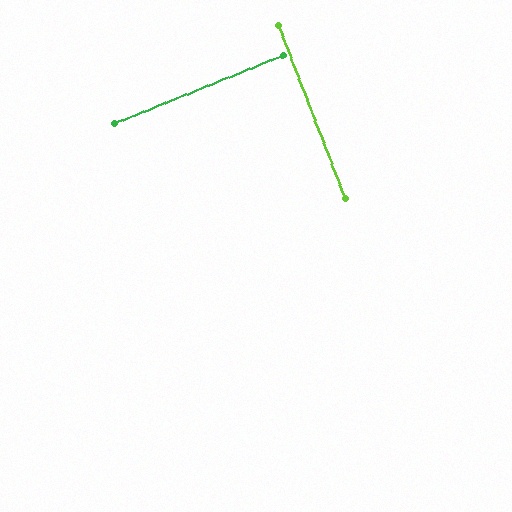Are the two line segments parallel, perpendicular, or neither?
Perpendicular — they meet at approximately 89°.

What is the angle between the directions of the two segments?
Approximately 89 degrees.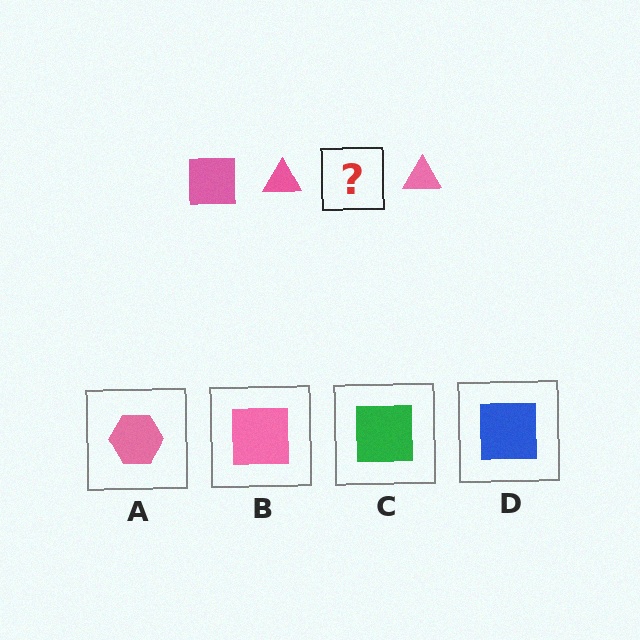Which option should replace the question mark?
Option B.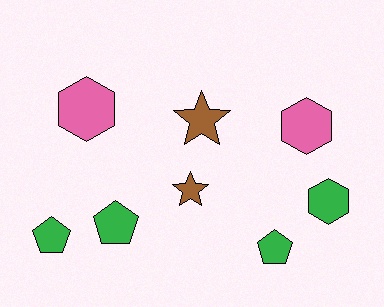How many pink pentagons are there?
There are no pink pentagons.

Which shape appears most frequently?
Hexagon, with 3 objects.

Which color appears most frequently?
Green, with 4 objects.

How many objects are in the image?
There are 8 objects.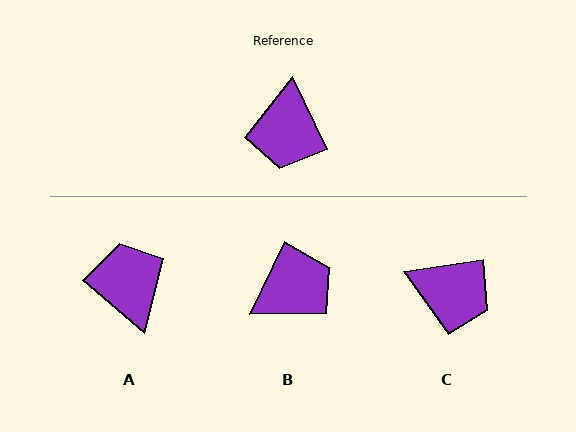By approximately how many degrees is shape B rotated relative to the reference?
Approximately 129 degrees counter-clockwise.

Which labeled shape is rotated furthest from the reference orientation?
A, about 156 degrees away.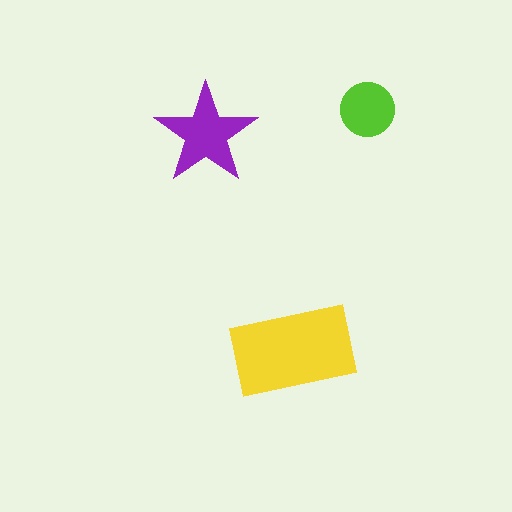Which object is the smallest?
The lime circle.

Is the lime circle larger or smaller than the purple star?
Smaller.